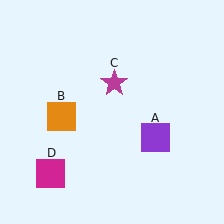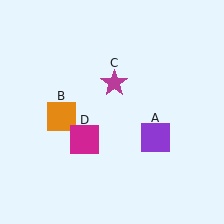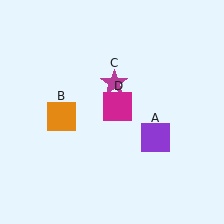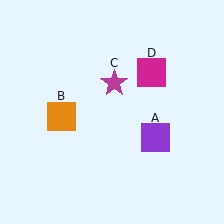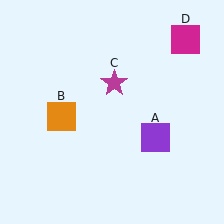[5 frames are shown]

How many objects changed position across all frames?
1 object changed position: magenta square (object D).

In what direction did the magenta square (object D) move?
The magenta square (object D) moved up and to the right.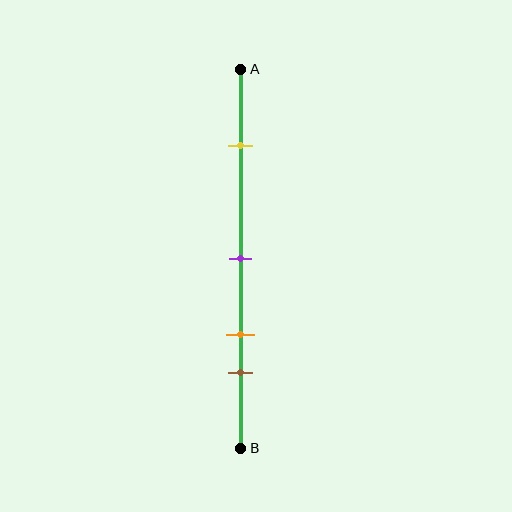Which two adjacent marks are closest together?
The orange and brown marks are the closest adjacent pair.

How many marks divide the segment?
There are 4 marks dividing the segment.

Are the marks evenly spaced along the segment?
No, the marks are not evenly spaced.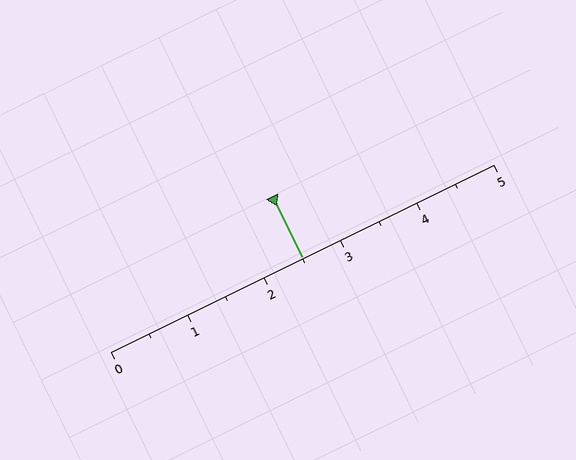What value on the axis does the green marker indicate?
The marker indicates approximately 2.5.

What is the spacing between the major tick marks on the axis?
The major ticks are spaced 1 apart.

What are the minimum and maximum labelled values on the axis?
The axis runs from 0 to 5.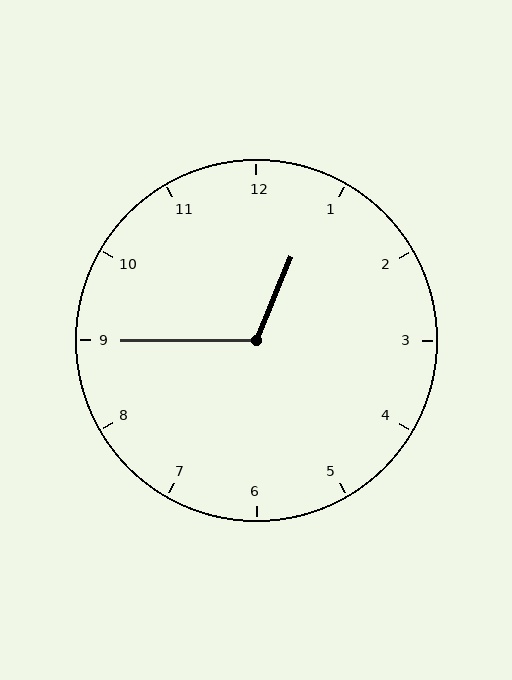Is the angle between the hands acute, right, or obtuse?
It is obtuse.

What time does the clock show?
12:45.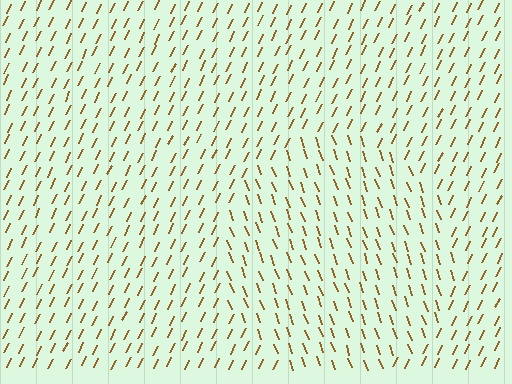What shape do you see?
I see a circle.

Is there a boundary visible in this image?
Yes, there is a texture boundary formed by a change in line orientation.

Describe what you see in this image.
The image is filled with small brown line segments. A circle region in the image has lines oriented differently from the surrounding lines, creating a visible texture boundary.